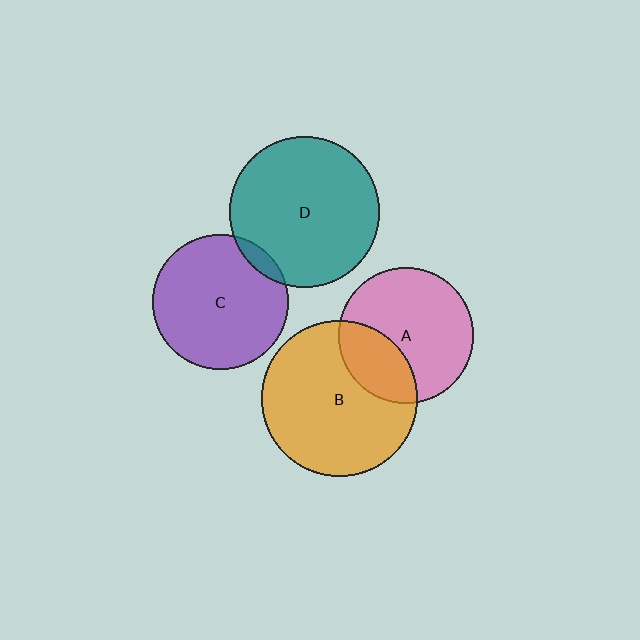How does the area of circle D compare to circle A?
Approximately 1.2 times.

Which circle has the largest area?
Circle B (orange).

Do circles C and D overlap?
Yes.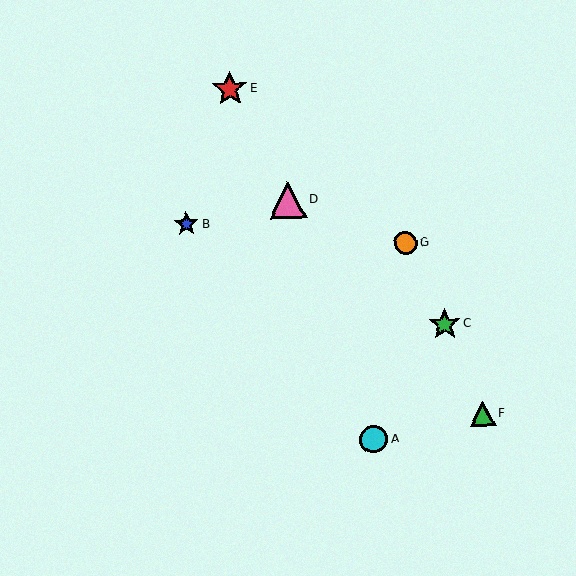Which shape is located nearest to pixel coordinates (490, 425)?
The green triangle (labeled F) at (483, 413) is nearest to that location.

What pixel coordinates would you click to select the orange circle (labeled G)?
Click at (405, 243) to select the orange circle G.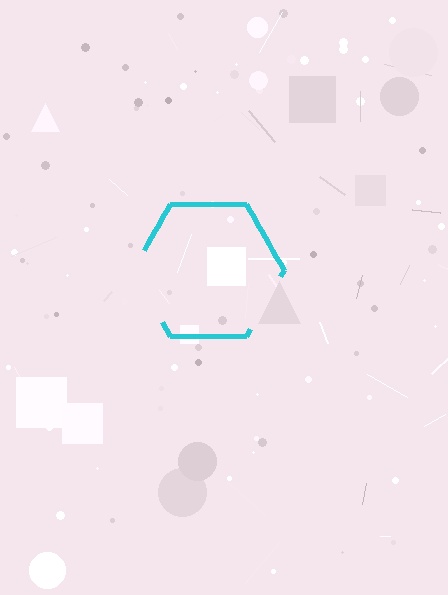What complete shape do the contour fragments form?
The contour fragments form a hexagon.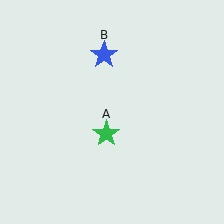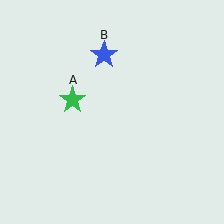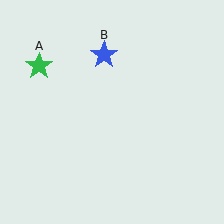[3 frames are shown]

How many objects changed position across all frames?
1 object changed position: green star (object A).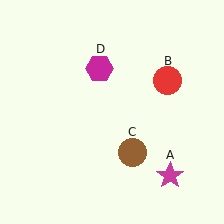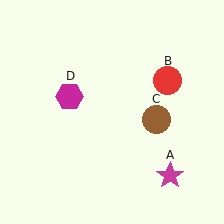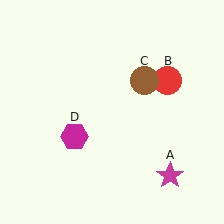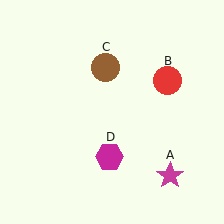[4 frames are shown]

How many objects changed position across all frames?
2 objects changed position: brown circle (object C), magenta hexagon (object D).